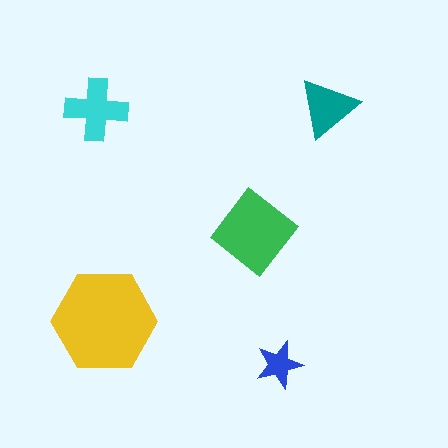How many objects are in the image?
There are 5 objects in the image.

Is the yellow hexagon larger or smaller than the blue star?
Larger.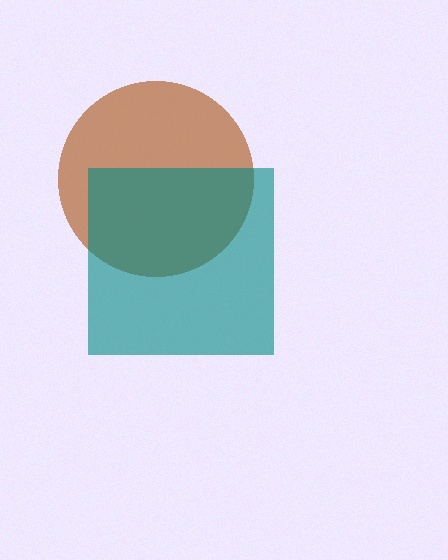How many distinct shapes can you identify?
There are 2 distinct shapes: a brown circle, a teal square.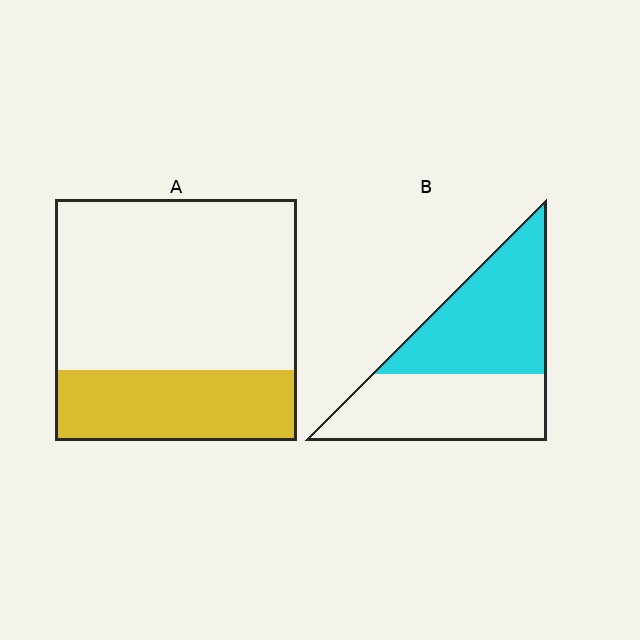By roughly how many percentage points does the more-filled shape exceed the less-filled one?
By roughly 25 percentage points (B over A).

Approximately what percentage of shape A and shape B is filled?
A is approximately 30% and B is approximately 50%.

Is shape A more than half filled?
No.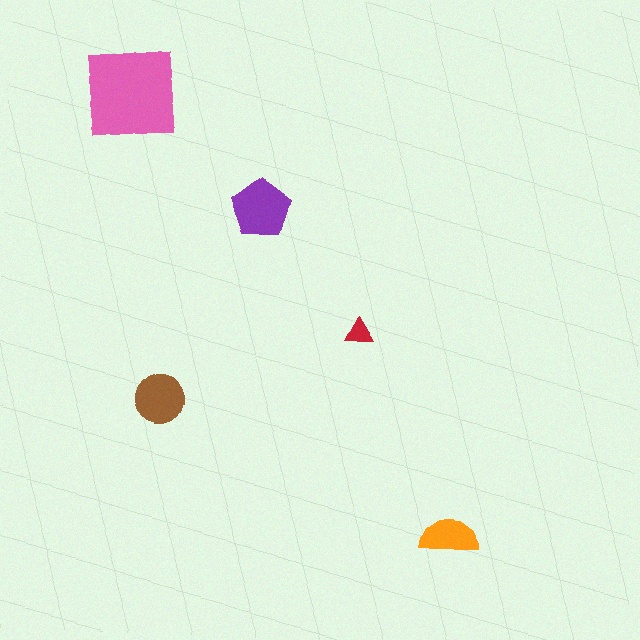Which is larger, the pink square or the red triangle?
The pink square.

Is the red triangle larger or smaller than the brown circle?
Smaller.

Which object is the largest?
The pink square.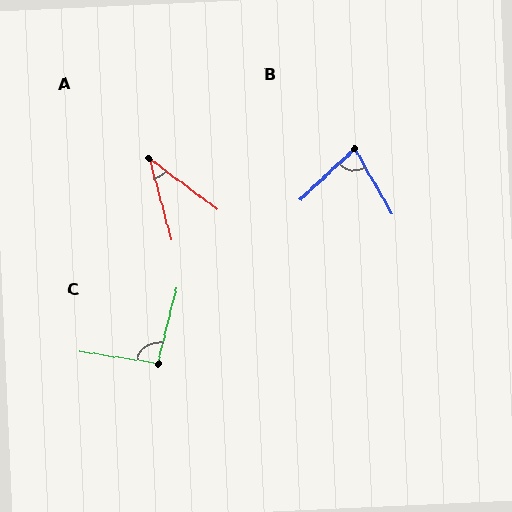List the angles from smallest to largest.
A (38°), B (76°), C (95°).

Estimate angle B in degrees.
Approximately 76 degrees.